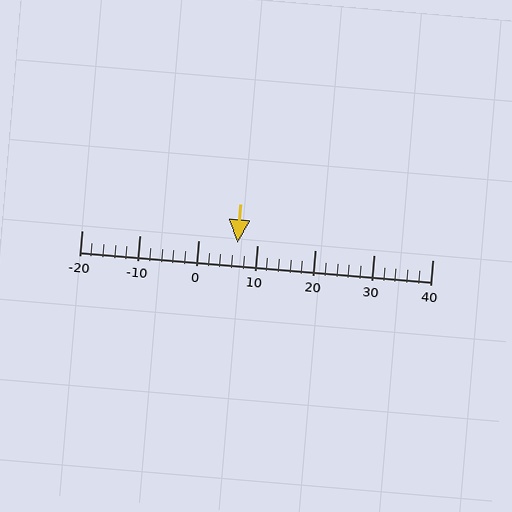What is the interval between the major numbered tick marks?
The major tick marks are spaced 10 units apart.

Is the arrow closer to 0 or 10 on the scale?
The arrow is closer to 10.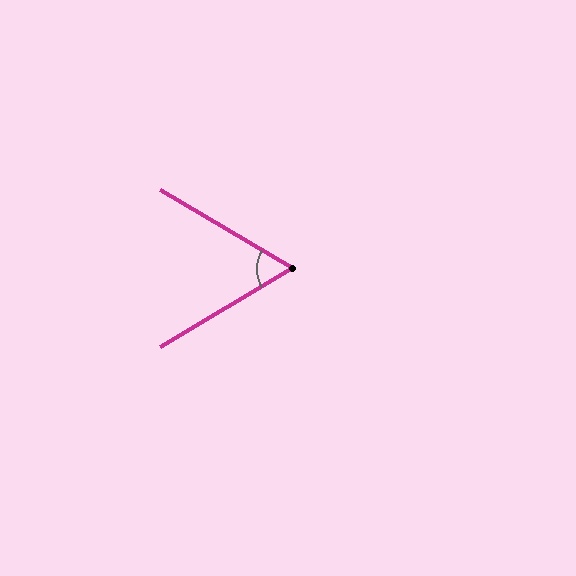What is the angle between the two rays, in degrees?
Approximately 61 degrees.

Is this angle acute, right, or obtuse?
It is acute.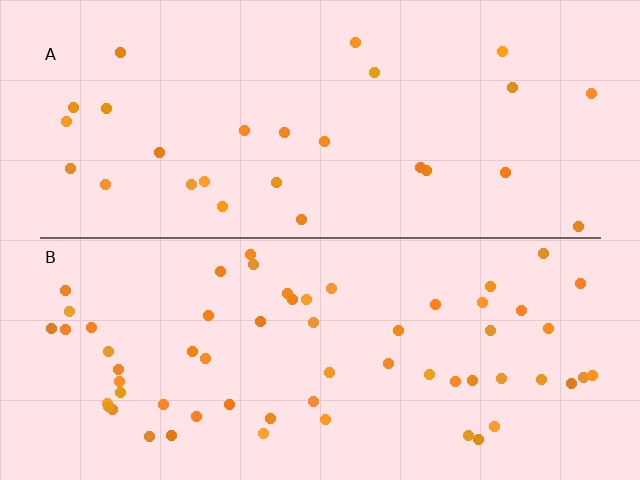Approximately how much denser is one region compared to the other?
Approximately 2.2× — region B over region A.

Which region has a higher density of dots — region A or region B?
B (the bottom).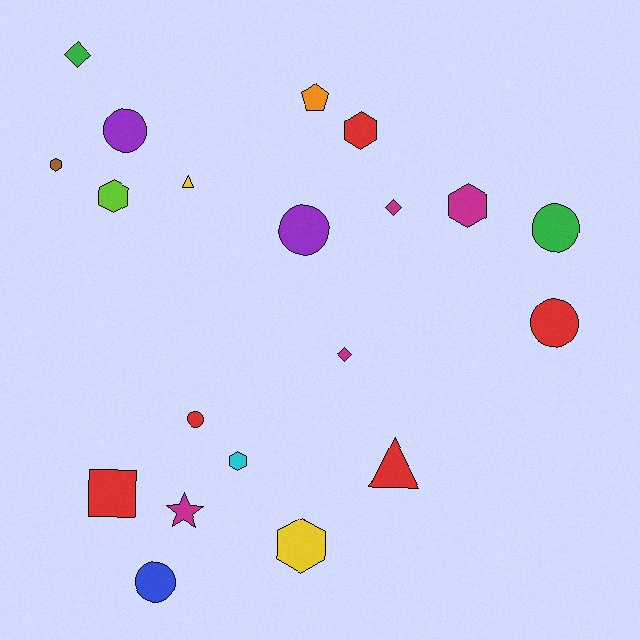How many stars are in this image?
There is 1 star.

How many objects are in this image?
There are 20 objects.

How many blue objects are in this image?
There is 1 blue object.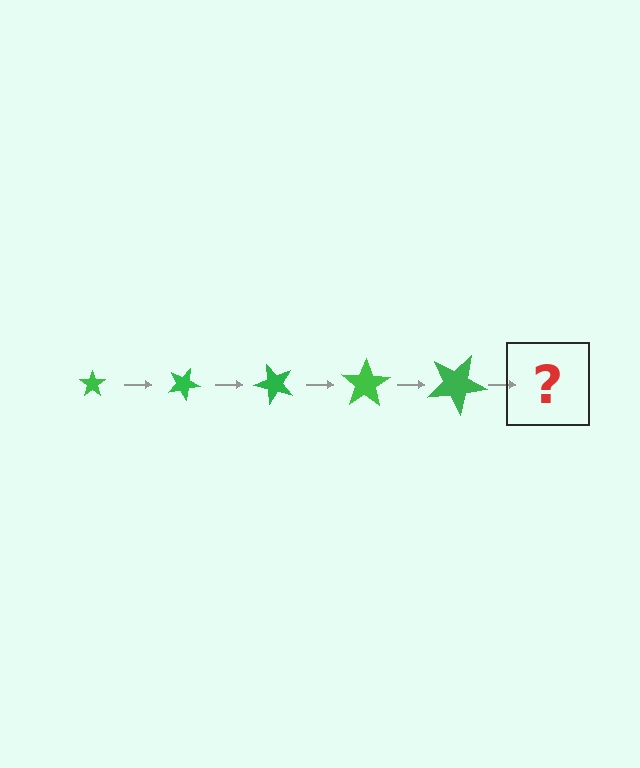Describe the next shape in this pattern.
It should be a star, larger than the previous one and rotated 125 degrees from the start.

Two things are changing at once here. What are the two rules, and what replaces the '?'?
The two rules are that the star grows larger each step and it rotates 25 degrees each step. The '?' should be a star, larger than the previous one and rotated 125 degrees from the start.